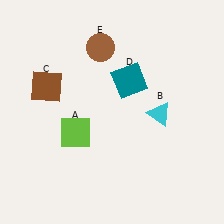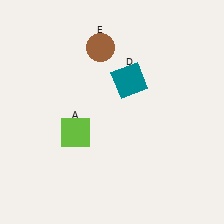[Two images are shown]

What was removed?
The brown square (C), the cyan triangle (B) were removed in Image 2.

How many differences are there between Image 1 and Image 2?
There are 2 differences between the two images.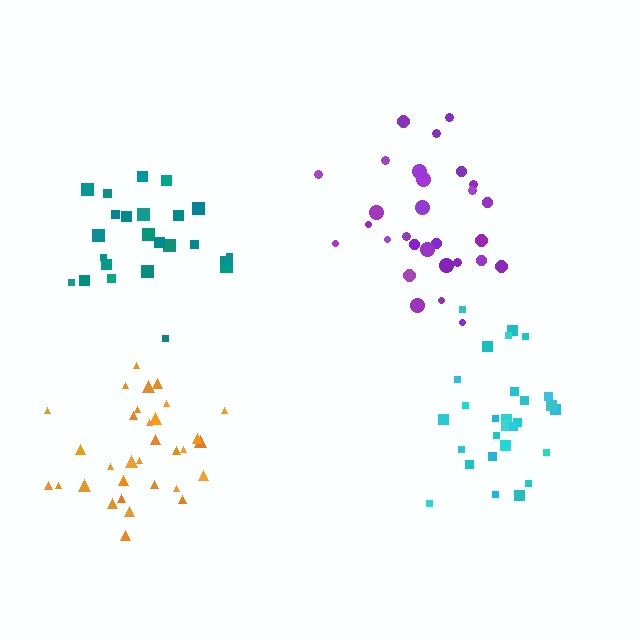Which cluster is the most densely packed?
Orange.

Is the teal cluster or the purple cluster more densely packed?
Teal.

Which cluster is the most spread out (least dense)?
Purple.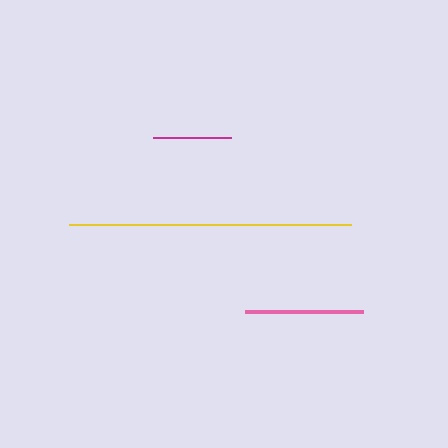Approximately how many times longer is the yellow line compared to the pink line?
The yellow line is approximately 2.4 times the length of the pink line.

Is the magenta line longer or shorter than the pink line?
The pink line is longer than the magenta line.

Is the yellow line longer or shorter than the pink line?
The yellow line is longer than the pink line.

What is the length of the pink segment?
The pink segment is approximately 118 pixels long.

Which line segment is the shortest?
The magenta line is the shortest at approximately 78 pixels.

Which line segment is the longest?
The yellow line is the longest at approximately 281 pixels.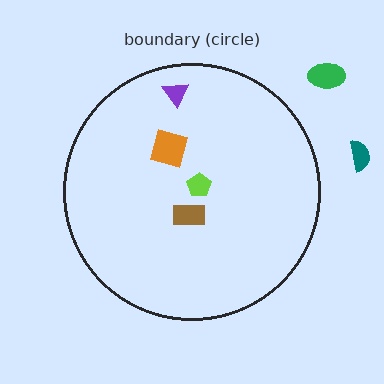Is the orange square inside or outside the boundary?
Inside.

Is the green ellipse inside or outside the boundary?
Outside.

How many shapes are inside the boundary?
4 inside, 2 outside.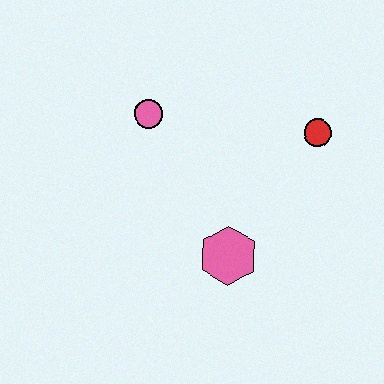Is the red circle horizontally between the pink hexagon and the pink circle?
No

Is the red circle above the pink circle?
No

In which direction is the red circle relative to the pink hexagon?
The red circle is above the pink hexagon.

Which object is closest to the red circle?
The pink hexagon is closest to the red circle.